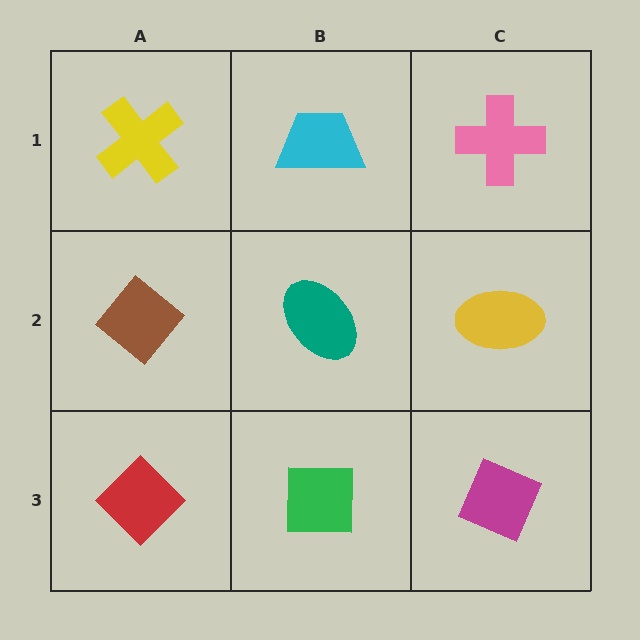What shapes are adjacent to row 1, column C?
A yellow ellipse (row 2, column C), a cyan trapezoid (row 1, column B).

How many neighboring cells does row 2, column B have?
4.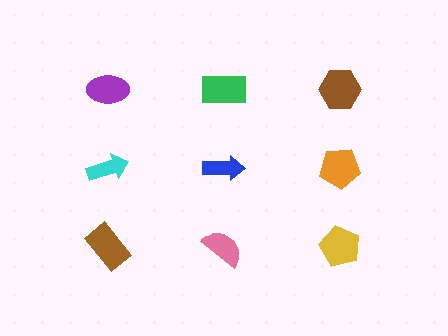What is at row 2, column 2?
A blue arrow.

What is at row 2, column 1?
A cyan arrow.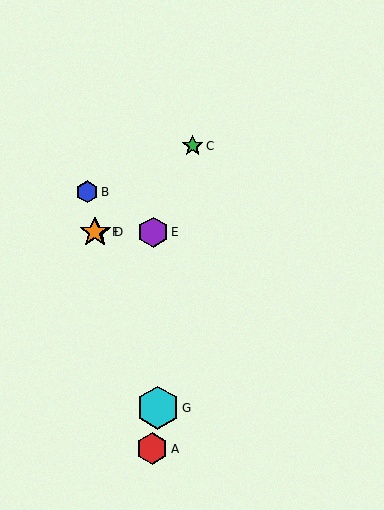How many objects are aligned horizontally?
3 objects (D, E, F) are aligned horizontally.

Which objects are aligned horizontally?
Objects D, E, F are aligned horizontally.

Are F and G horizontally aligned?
No, F is at y≈232 and G is at y≈408.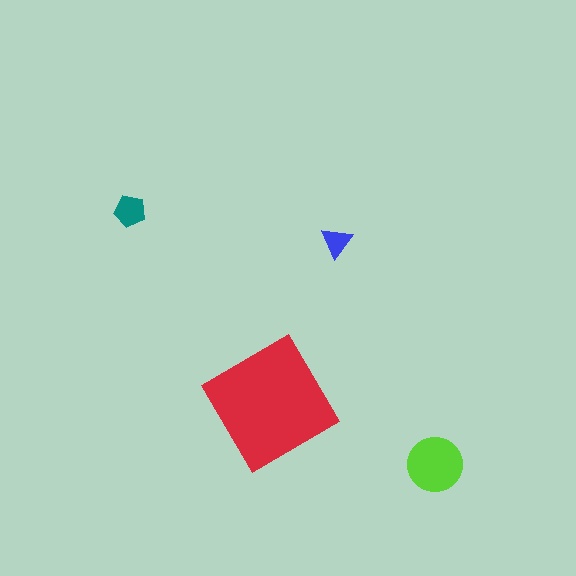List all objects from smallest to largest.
The blue triangle, the teal pentagon, the lime circle, the red diamond.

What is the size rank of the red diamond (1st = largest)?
1st.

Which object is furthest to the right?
The lime circle is rightmost.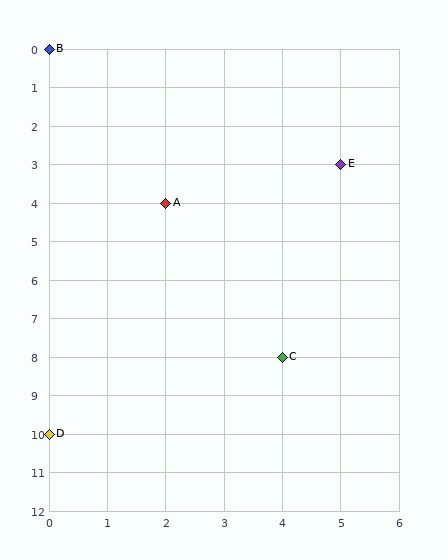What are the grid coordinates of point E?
Point E is at grid coordinates (5, 3).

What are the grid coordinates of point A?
Point A is at grid coordinates (2, 4).